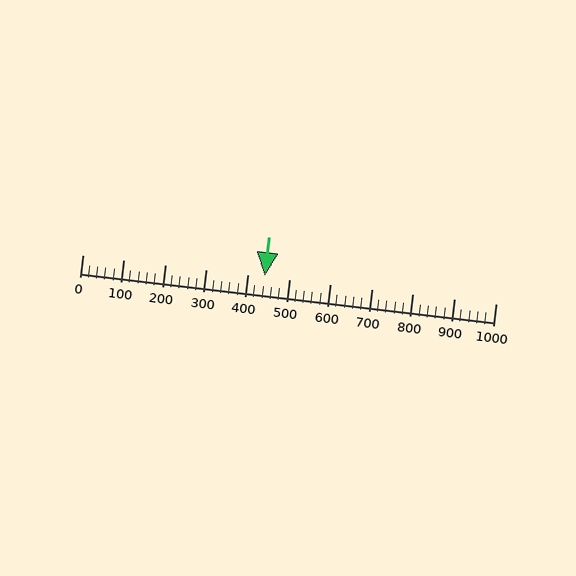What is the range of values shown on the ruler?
The ruler shows values from 0 to 1000.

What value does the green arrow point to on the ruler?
The green arrow points to approximately 440.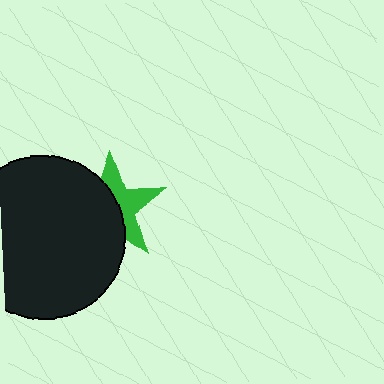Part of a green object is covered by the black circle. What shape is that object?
It is a star.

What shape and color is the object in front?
The object in front is a black circle.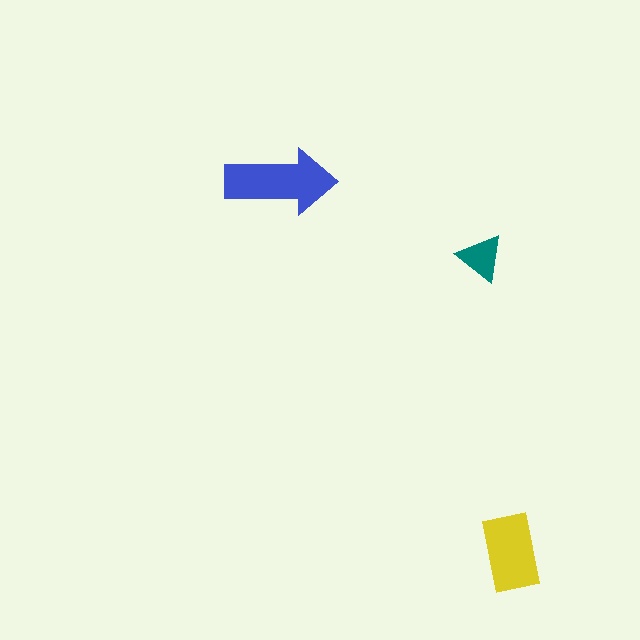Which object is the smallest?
The teal triangle.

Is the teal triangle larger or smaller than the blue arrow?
Smaller.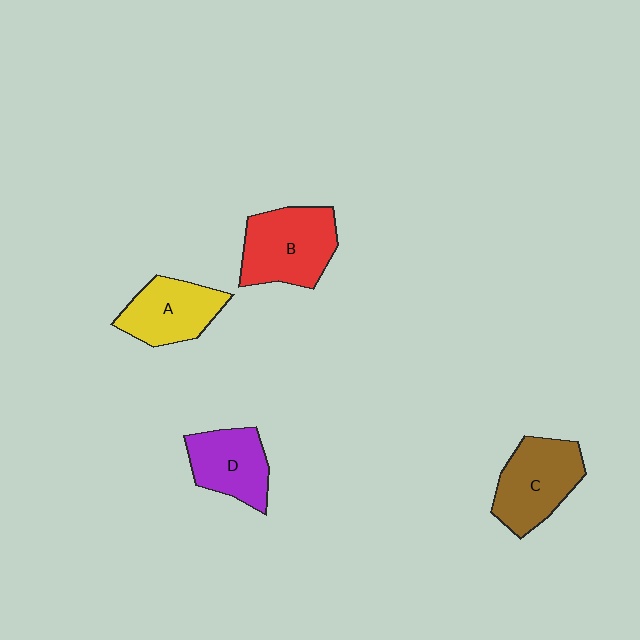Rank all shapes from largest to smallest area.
From largest to smallest: B (red), C (brown), A (yellow), D (purple).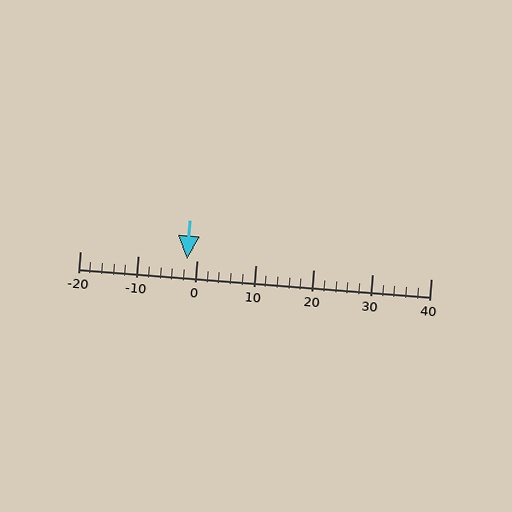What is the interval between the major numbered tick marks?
The major tick marks are spaced 10 units apart.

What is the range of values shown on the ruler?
The ruler shows values from -20 to 40.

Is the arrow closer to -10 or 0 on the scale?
The arrow is closer to 0.